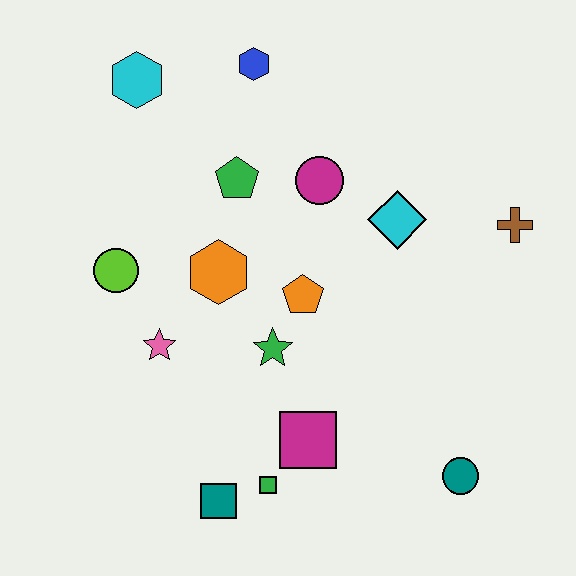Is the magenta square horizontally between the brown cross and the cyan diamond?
No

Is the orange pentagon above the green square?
Yes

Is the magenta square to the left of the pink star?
No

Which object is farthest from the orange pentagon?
The cyan hexagon is farthest from the orange pentagon.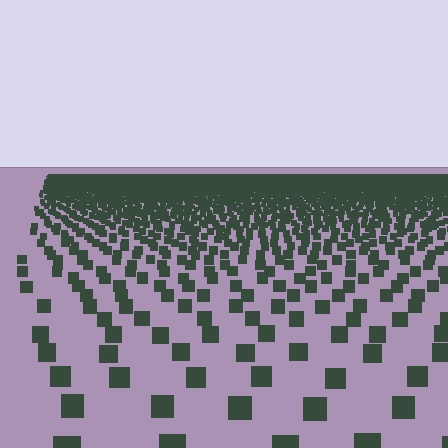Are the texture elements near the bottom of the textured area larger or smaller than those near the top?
Larger. Near the bottom, elements are closer to the viewer and appear at a bigger on-screen size.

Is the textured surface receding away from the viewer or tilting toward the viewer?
The surface is receding away from the viewer. Texture elements get smaller and denser toward the top.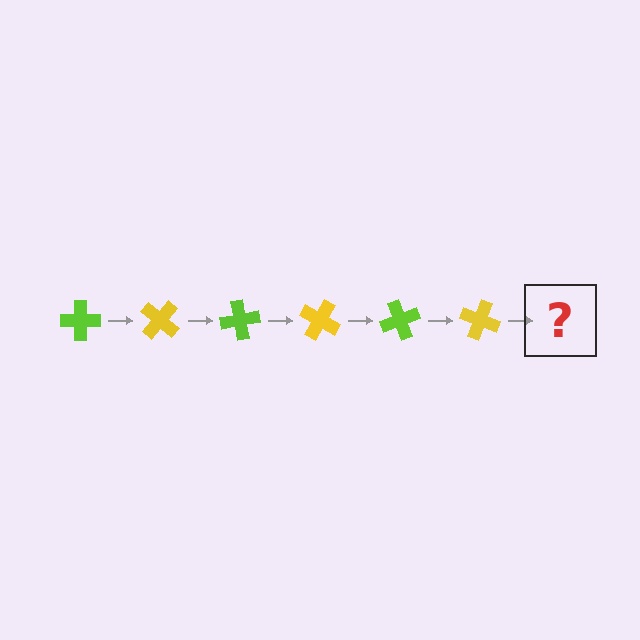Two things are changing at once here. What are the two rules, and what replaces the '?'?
The two rules are that it rotates 40 degrees each step and the color cycles through lime and yellow. The '?' should be a lime cross, rotated 240 degrees from the start.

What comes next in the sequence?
The next element should be a lime cross, rotated 240 degrees from the start.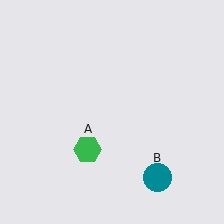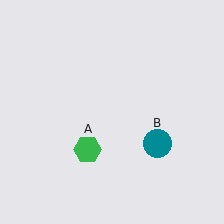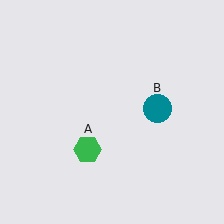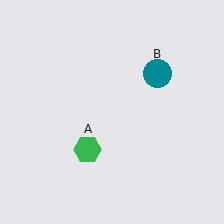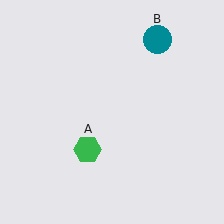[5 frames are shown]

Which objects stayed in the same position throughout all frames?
Green hexagon (object A) remained stationary.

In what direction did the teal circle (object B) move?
The teal circle (object B) moved up.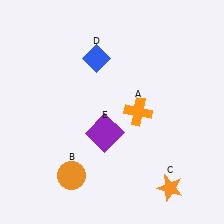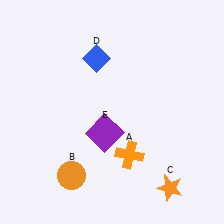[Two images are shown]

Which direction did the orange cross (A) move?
The orange cross (A) moved down.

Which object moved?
The orange cross (A) moved down.